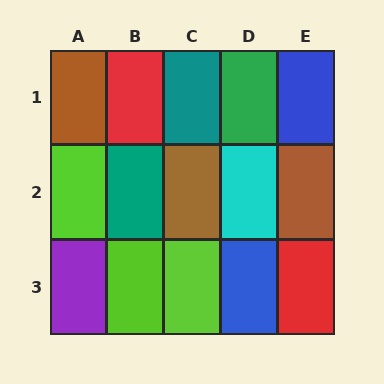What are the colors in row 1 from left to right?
Brown, red, teal, green, blue.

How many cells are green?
1 cell is green.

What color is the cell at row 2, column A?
Lime.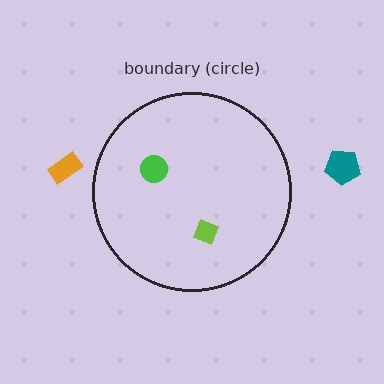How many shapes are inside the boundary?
2 inside, 2 outside.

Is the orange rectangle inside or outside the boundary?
Outside.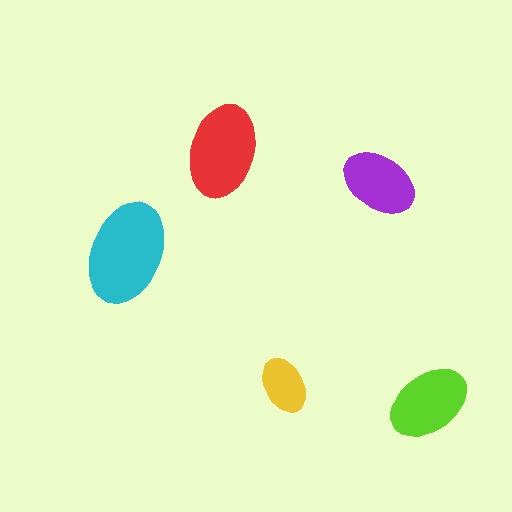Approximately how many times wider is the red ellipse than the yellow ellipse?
About 1.5 times wider.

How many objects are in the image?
There are 5 objects in the image.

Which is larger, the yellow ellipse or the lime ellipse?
The lime one.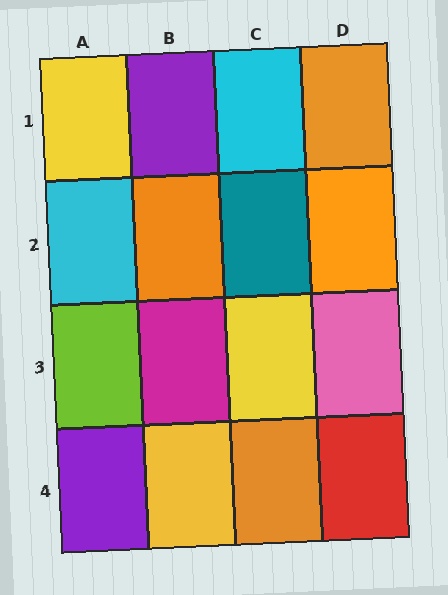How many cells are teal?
1 cell is teal.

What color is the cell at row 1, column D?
Orange.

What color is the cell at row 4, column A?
Purple.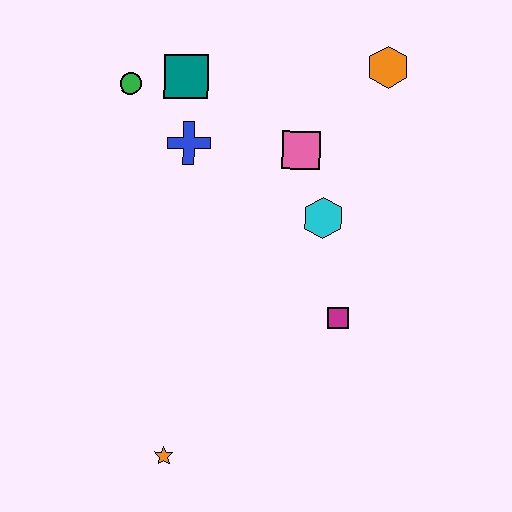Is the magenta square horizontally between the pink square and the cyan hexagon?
No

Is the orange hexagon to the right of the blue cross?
Yes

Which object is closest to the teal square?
The green circle is closest to the teal square.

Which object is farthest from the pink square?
The orange star is farthest from the pink square.